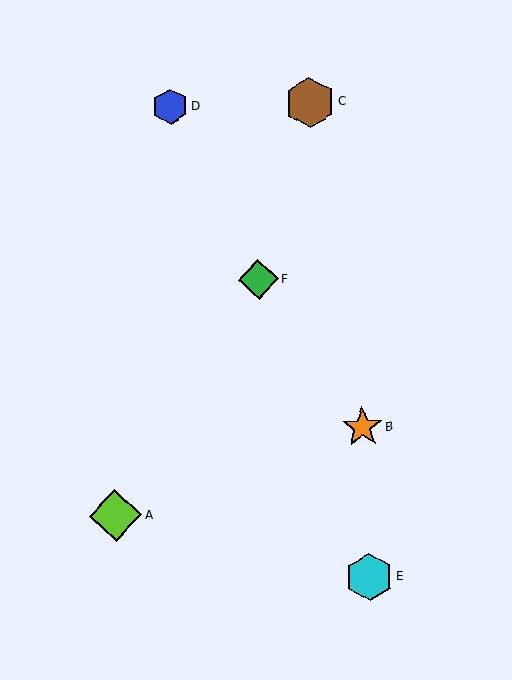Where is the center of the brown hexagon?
The center of the brown hexagon is at (310, 103).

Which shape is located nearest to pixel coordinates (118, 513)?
The lime diamond (labeled A) at (116, 515) is nearest to that location.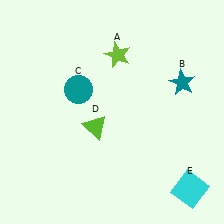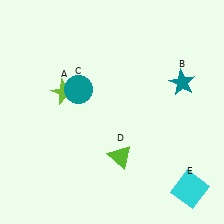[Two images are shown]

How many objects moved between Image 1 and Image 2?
2 objects moved between the two images.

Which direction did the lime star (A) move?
The lime star (A) moved left.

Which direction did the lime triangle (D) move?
The lime triangle (D) moved down.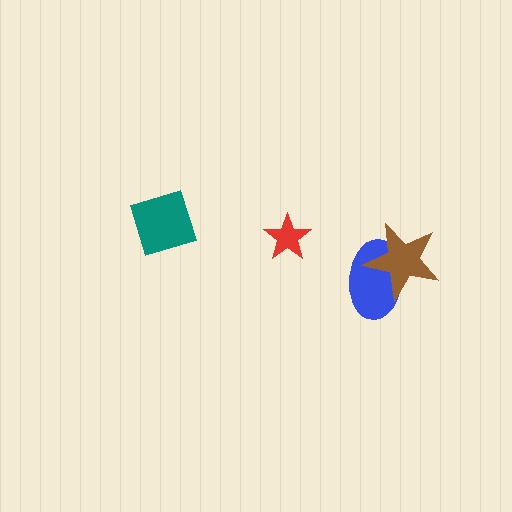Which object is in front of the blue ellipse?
The brown star is in front of the blue ellipse.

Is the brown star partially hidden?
No, no other shape covers it.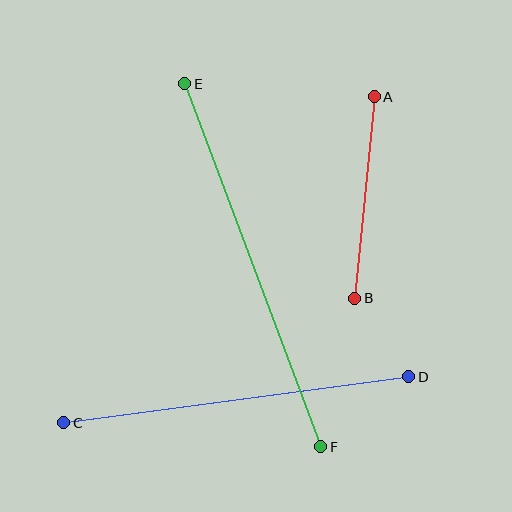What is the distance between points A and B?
The distance is approximately 203 pixels.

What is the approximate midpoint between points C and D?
The midpoint is at approximately (236, 400) pixels.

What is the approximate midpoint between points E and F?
The midpoint is at approximately (253, 265) pixels.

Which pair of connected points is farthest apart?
Points E and F are farthest apart.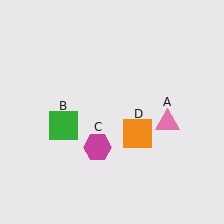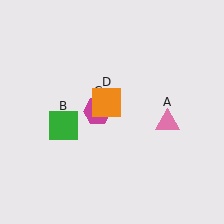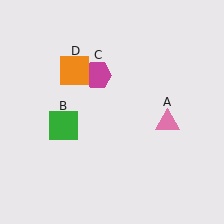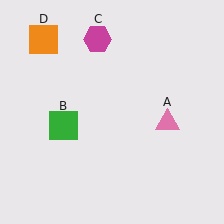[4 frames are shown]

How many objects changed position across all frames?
2 objects changed position: magenta hexagon (object C), orange square (object D).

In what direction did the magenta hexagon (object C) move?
The magenta hexagon (object C) moved up.